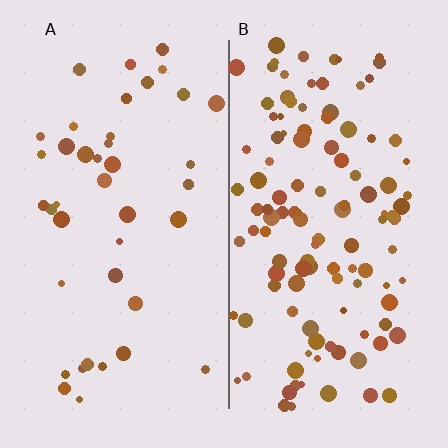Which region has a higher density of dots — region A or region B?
B (the right).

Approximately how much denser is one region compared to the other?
Approximately 3.0× — region B over region A.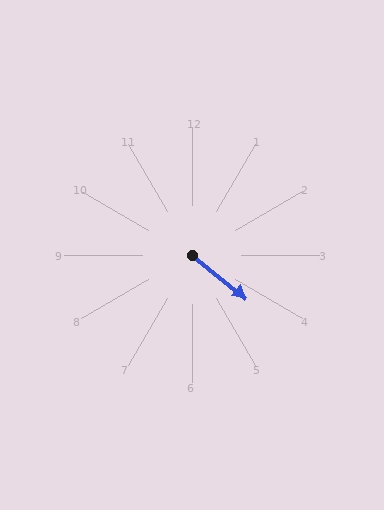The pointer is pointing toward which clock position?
Roughly 4 o'clock.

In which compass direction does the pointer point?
Southeast.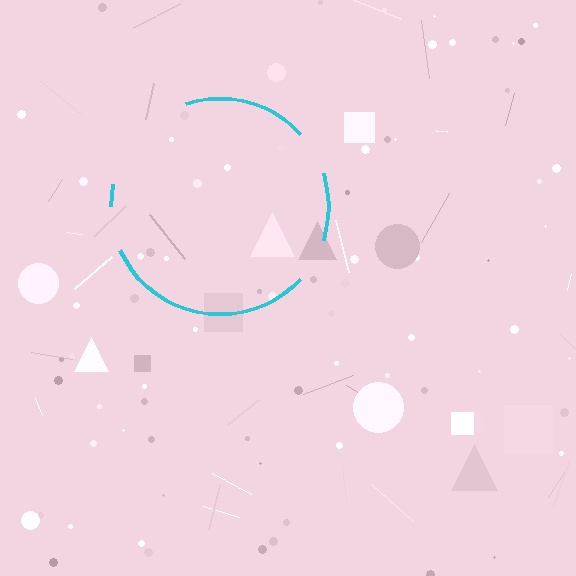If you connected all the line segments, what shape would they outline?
They would outline a circle.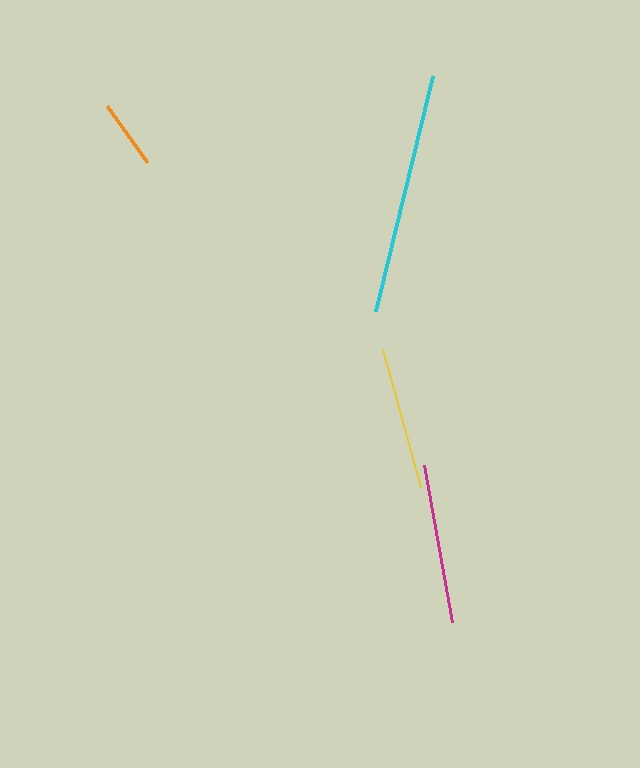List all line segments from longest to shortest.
From longest to shortest: cyan, magenta, yellow, orange.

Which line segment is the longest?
The cyan line is the longest at approximately 242 pixels.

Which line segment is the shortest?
The orange line is the shortest at approximately 69 pixels.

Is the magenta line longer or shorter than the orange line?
The magenta line is longer than the orange line.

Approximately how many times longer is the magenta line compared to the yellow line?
The magenta line is approximately 1.1 times the length of the yellow line.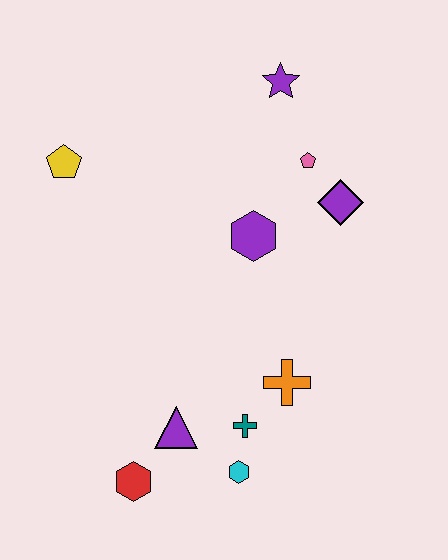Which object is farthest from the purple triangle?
The purple star is farthest from the purple triangle.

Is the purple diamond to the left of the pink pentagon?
No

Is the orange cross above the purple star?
No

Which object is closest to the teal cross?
The cyan hexagon is closest to the teal cross.